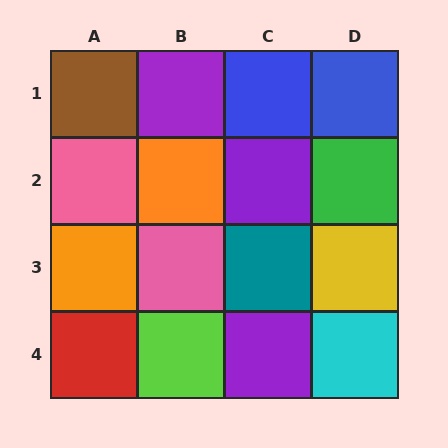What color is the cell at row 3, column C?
Teal.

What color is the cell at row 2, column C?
Purple.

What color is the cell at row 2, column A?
Pink.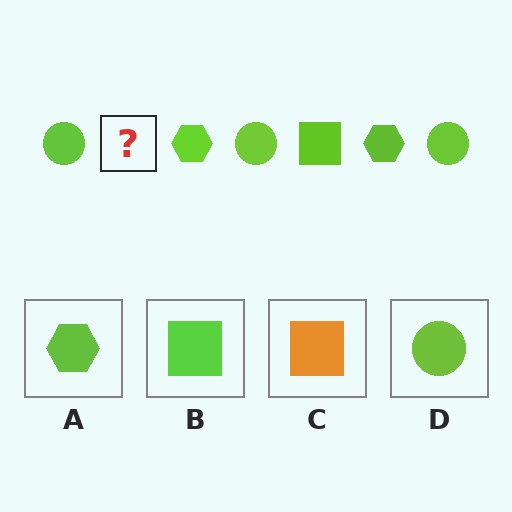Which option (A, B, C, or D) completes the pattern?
B.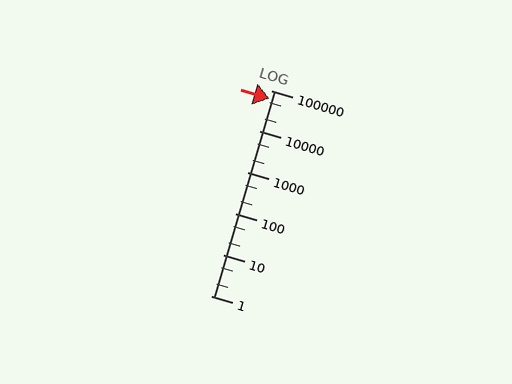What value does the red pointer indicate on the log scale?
The pointer indicates approximately 62000.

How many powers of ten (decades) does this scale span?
The scale spans 5 decades, from 1 to 100000.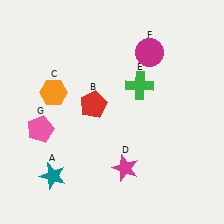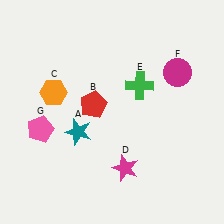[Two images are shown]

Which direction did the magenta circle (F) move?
The magenta circle (F) moved right.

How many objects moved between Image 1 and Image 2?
2 objects moved between the two images.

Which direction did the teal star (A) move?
The teal star (A) moved up.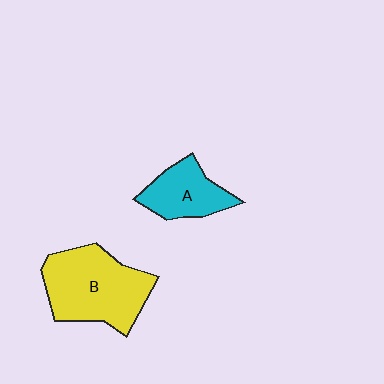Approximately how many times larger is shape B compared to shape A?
Approximately 1.8 times.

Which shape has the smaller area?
Shape A (cyan).